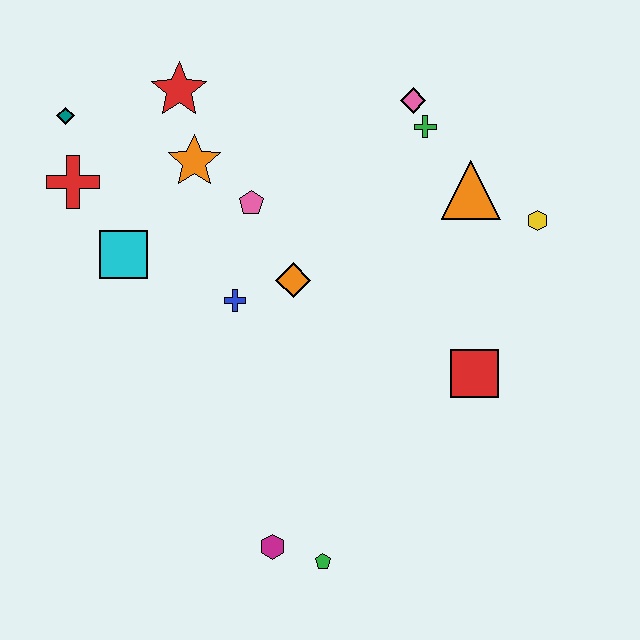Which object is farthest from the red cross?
The yellow hexagon is farthest from the red cross.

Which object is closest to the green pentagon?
The magenta hexagon is closest to the green pentagon.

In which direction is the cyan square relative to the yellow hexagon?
The cyan square is to the left of the yellow hexagon.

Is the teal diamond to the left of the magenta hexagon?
Yes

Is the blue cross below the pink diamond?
Yes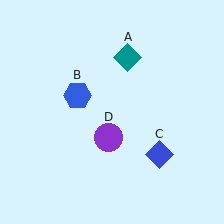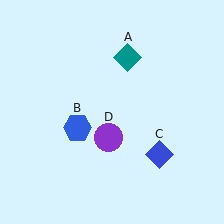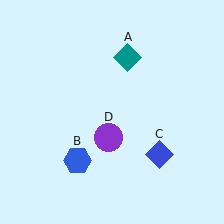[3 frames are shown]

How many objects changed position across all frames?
1 object changed position: blue hexagon (object B).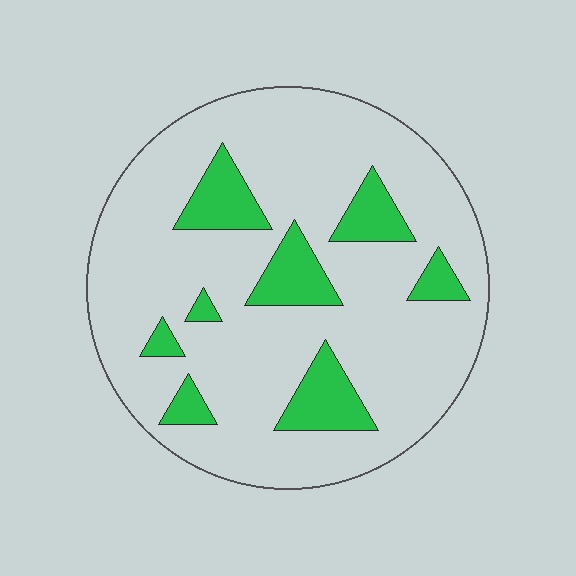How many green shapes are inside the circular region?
8.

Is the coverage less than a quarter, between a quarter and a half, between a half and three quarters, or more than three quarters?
Less than a quarter.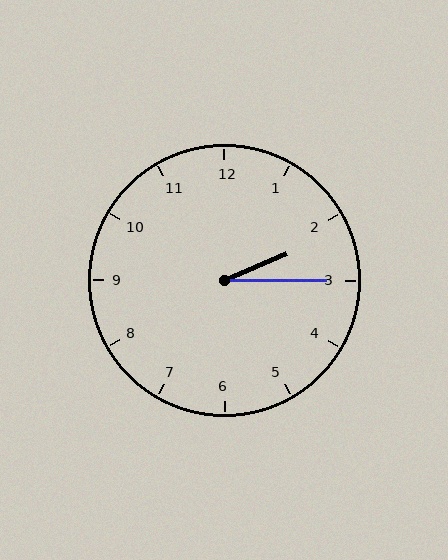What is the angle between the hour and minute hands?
Approximately 22 degrees.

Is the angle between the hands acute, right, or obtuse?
It is acute.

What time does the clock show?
2:15.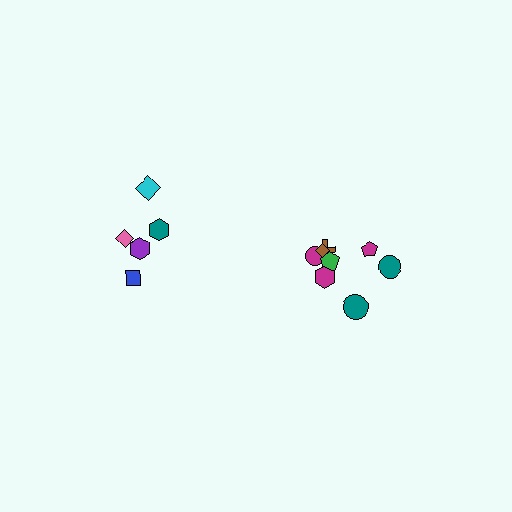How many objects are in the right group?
There are 8 objects.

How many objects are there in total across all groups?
There are 13 objects.